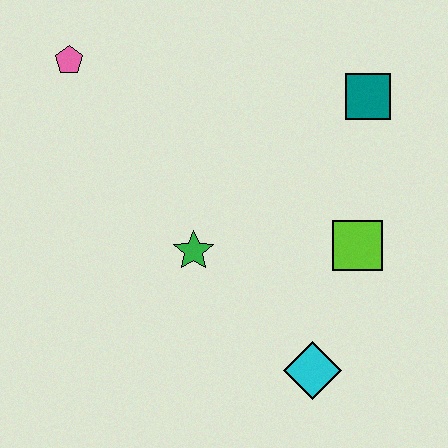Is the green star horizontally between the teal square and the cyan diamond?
No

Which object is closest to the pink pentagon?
The green star is closest to the pink pentagon.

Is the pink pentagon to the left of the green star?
Yes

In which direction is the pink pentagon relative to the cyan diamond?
The pink pentagon is above the cyan diamond.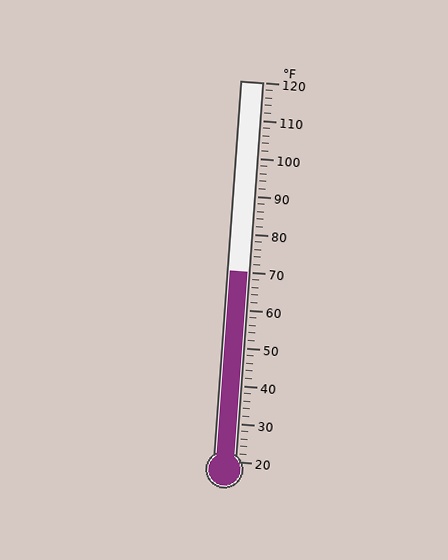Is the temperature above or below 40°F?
The temperature is above 40°F.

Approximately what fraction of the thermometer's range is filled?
The thermometer is filled to approximately 50% of its range.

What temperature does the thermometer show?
The thermometer shows approximately 70°F.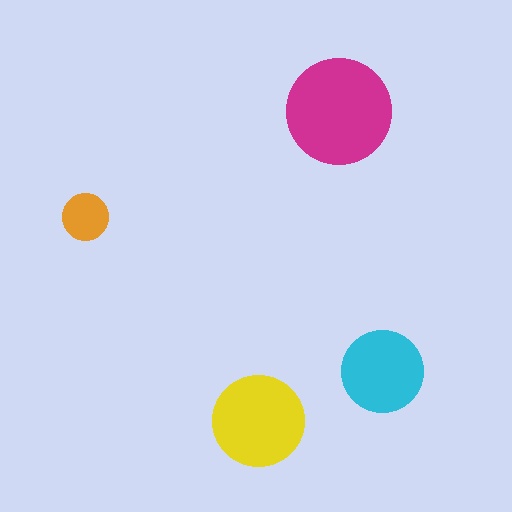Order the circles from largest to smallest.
the magenta one, the yellow one, the cyan one, the orange one.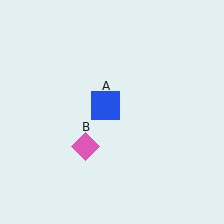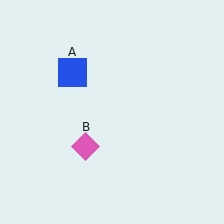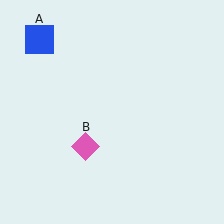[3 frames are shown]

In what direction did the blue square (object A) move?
The blue square (object A) moved up and to the left.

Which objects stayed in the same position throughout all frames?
Pink diamond (object B) remained stationary.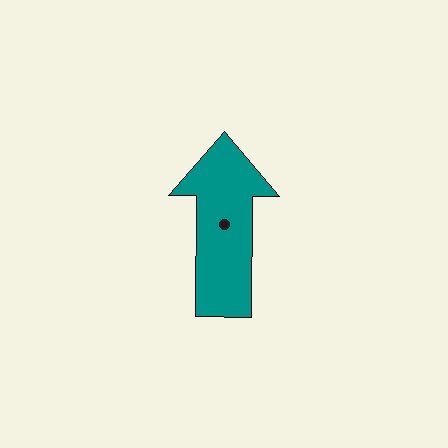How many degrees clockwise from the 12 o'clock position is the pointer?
Approximately 0 degrees.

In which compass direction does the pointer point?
North.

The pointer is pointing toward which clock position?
Roughly 12 o'clock.